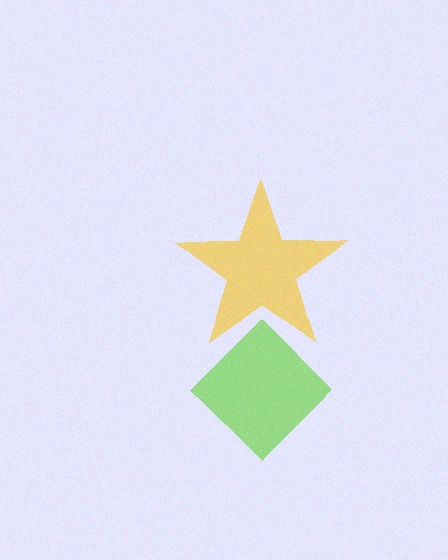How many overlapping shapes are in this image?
There are 2 overlapping shapes in the image.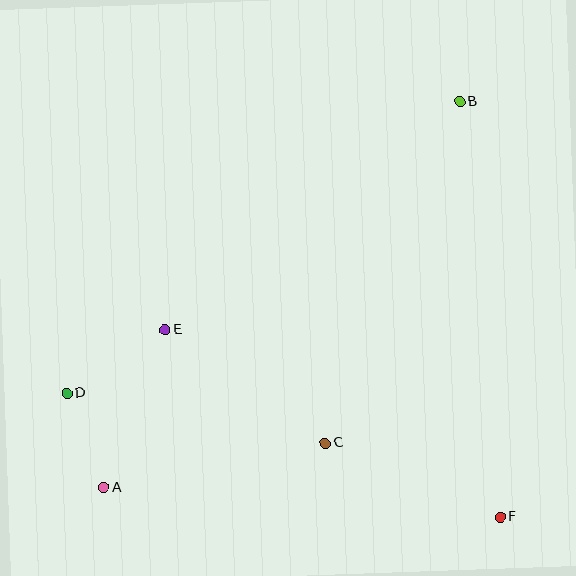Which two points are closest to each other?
Points A and D are closest to each other.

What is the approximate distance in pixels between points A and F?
The distance between A and F is approximately 398 pixels.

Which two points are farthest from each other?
Points A and B are farthest from each other.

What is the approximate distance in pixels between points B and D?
The distance between B and D is approximately 490 pixels.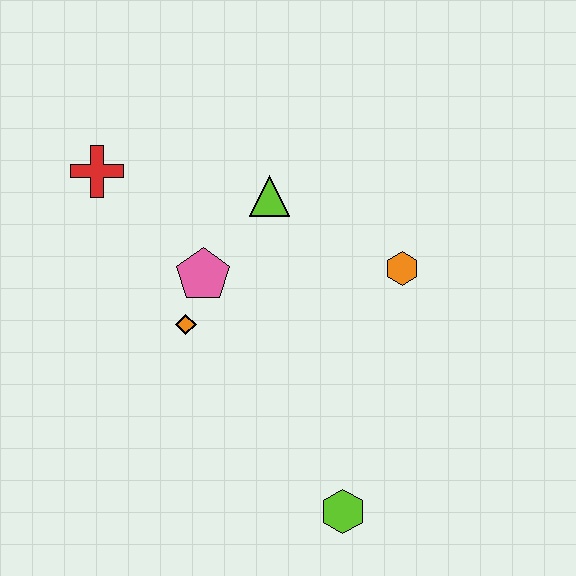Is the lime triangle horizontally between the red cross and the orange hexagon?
Yes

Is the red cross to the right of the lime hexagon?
No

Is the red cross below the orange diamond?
No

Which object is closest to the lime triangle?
The pink pentagon is closest to the lime triangle.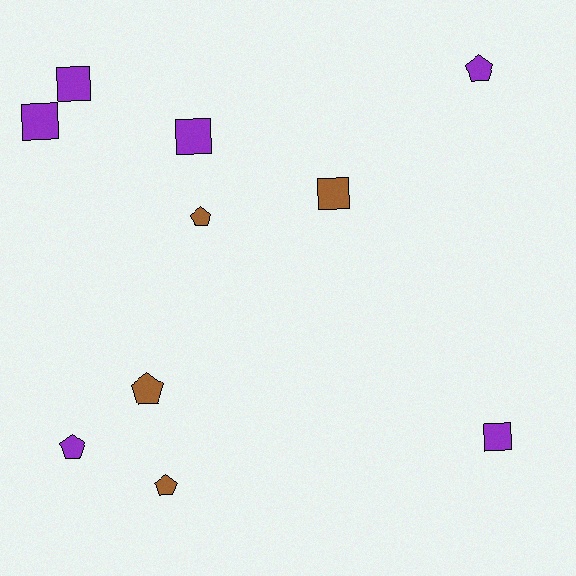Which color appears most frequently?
Purple, with 6 objects.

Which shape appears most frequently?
Square, with 5 objects.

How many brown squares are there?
There is 1 brown square.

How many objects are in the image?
There are 10 objects.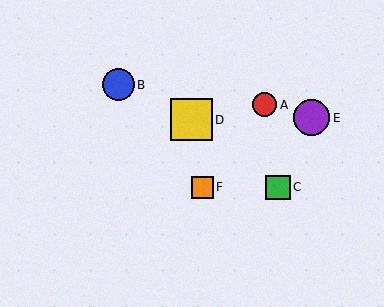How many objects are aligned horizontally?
2 objects (C, F) are aligned horizontally.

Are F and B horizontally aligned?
No, F is at y≈187 and B is at y≈85.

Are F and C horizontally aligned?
Yes, both are at y≈187.